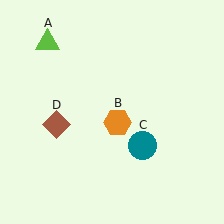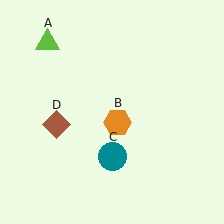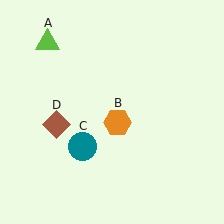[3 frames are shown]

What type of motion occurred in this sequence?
The teal circle (object C) rotated clockwise around the center of the scene.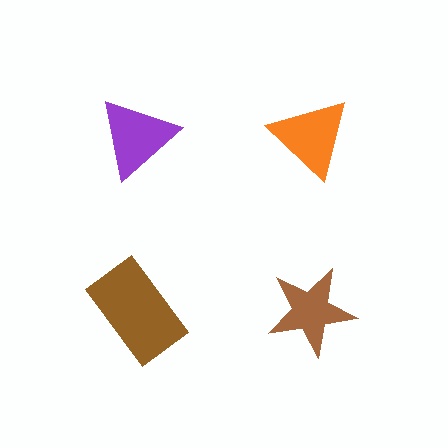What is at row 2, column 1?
A brown rectangle.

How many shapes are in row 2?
2 shapes.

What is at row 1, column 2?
An orange triangle.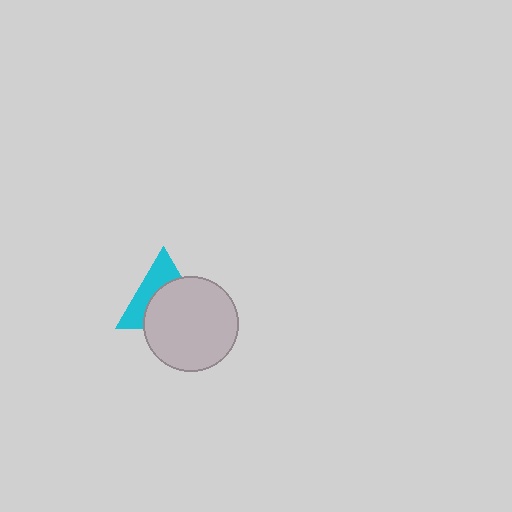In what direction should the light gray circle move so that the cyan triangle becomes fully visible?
The light gray circle should move down. That is the shortest direction to clear the overlap and leave the cyan triangle fully visible.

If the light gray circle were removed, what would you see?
You would see the complete cyan triangle.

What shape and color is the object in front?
The object in front is a light gray circle.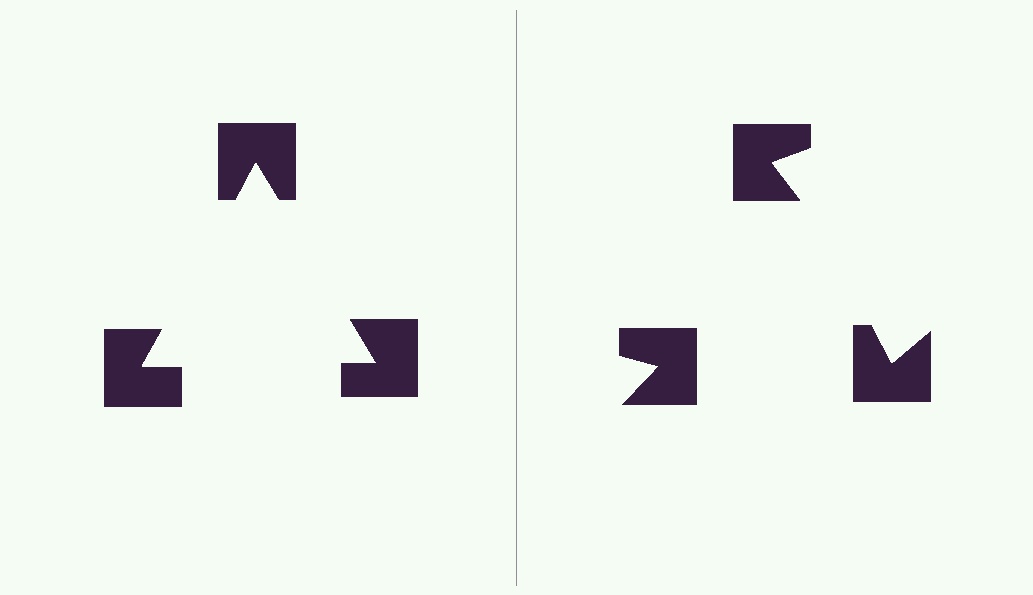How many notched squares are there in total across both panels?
6 — 3 on each side.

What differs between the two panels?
The notched squares are positioned identically on both sides; only the wedge orientations differ. On the left they align to a triangle; on the right they are misaligned.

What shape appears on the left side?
An illusory triangle.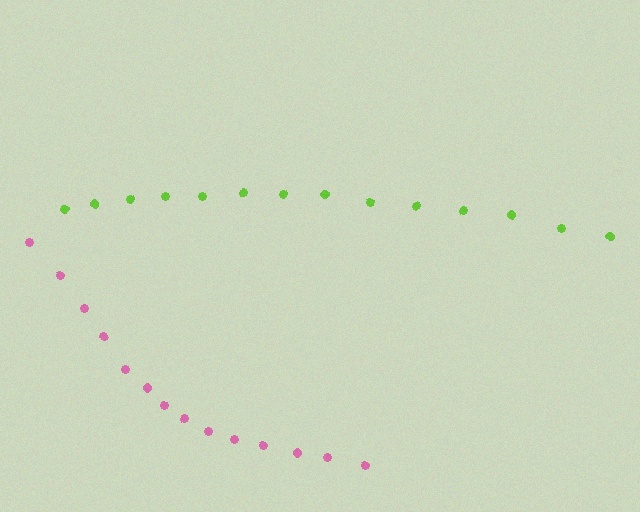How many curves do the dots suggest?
There are 2 distinct paths.